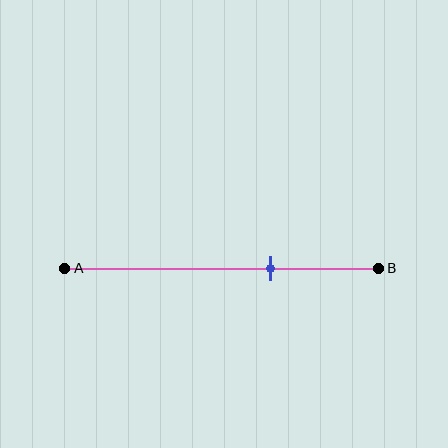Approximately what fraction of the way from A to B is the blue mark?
The blue mark is approximately 65% of the way from A to B.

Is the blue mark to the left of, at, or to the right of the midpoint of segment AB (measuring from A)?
The blue mark is to the right of the midpoint of segment AB.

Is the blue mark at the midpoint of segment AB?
No, the mark is at about 65% from A, not at the 50% midpoint.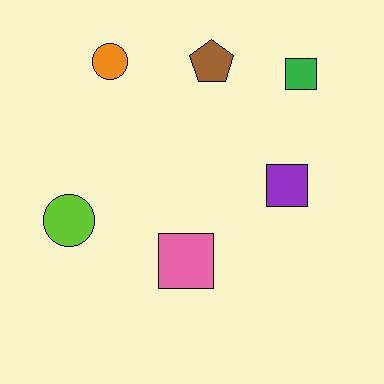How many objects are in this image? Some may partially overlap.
There are 6 objects.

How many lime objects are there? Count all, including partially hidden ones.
There is 1 lime object.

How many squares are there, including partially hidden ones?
There are 3 squares.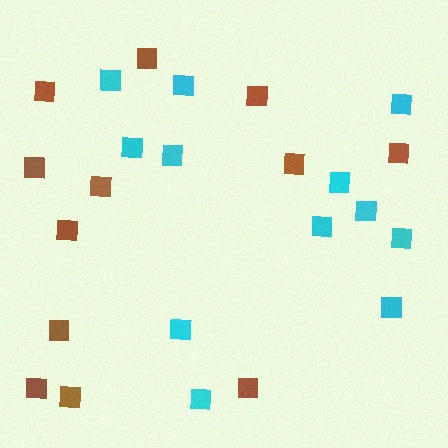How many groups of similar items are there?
There are 2 groups: one group of cyan squares (12) and one group of brown squares (12).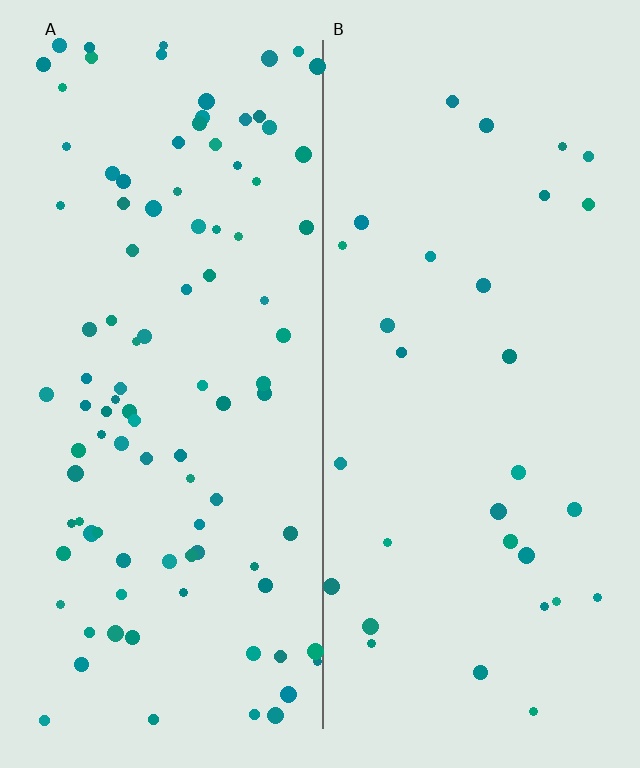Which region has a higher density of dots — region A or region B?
A (the left).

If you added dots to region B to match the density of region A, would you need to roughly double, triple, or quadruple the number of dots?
Approximately triple.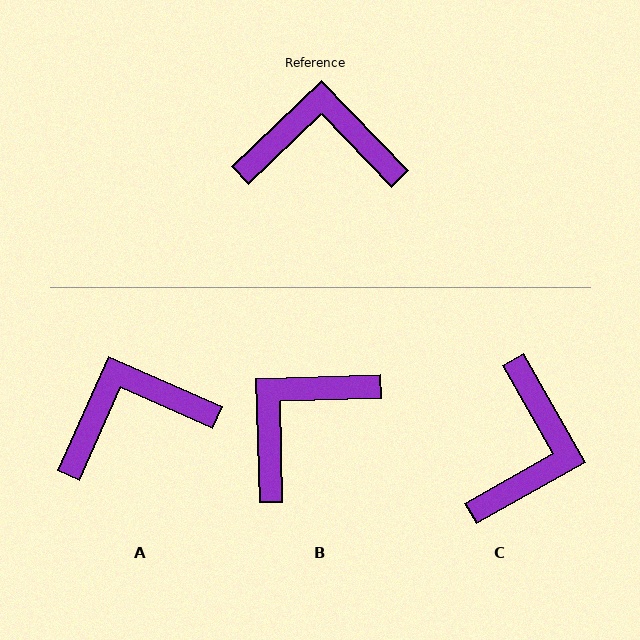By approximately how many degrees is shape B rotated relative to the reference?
Approximately 48 degrees counter-clockwise.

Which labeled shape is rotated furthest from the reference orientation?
C, about 104 degrees away.